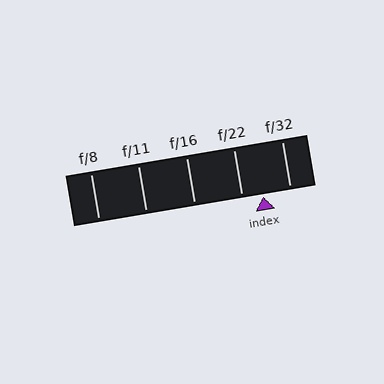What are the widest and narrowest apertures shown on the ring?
The widest aperture shown is f/8 and the narrowest is f/32.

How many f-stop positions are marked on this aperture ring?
There are 5 f-stop positions marked.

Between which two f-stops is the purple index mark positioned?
The index mark is between f/22 and f/32.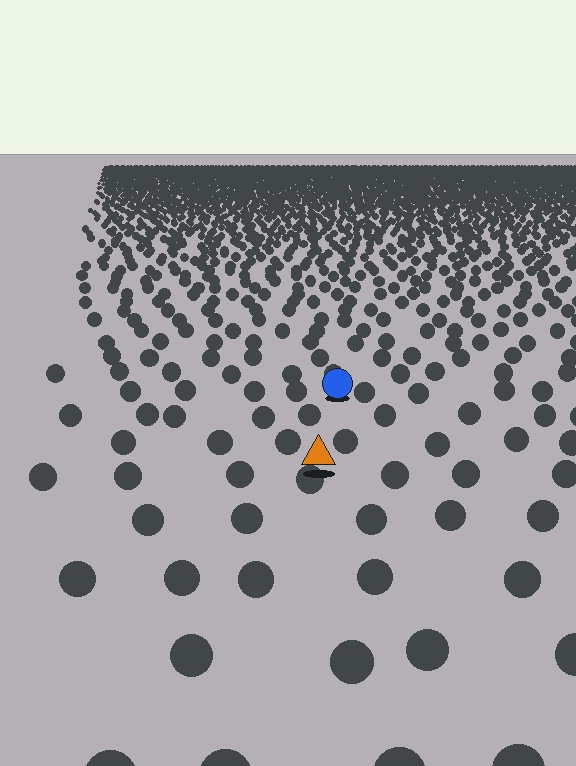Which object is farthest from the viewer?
The blue circle is farthest from the viewer. It appears smaller and the ground texture around it is denser.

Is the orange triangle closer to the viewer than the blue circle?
Yes. The orange triangle is closer — you can tell from the texture gradient: the ground texture is coarser near it.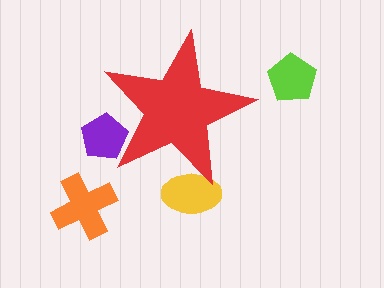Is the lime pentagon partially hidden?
No, the lime pentagon is fully visible.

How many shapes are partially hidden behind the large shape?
2 shapes are partially hidden.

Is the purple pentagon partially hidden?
Yes, the purple pentagon is partially hidden behind the red star.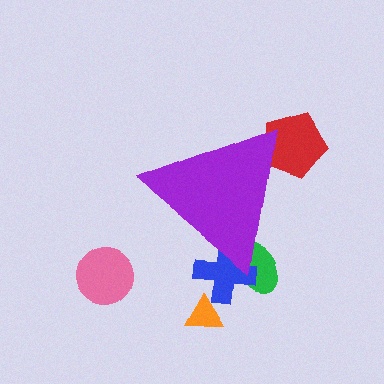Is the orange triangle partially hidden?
No, the orange triangle is fully visible.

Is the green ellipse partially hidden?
Yes, the green ellipse is partially hidden behind the purple triangle.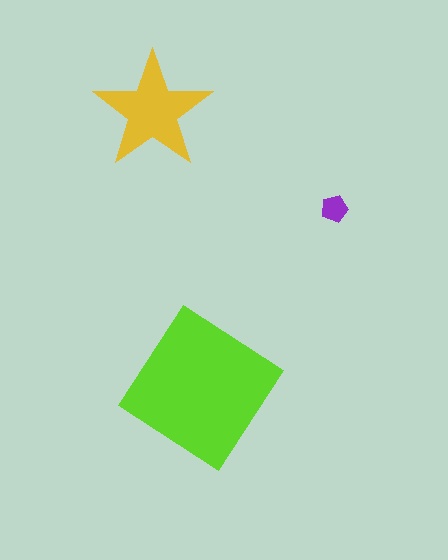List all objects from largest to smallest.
The lime diamond, the yellow star, the purple pentagon.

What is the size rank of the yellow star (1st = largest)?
2nd.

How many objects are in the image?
There are 3 objects in the image.